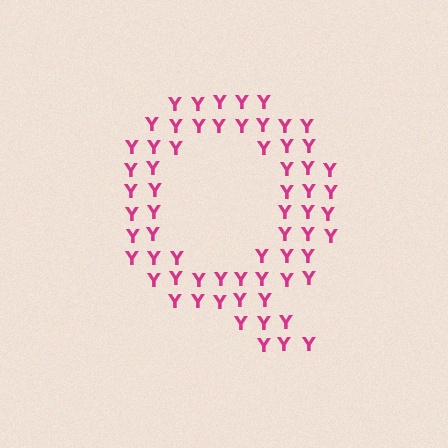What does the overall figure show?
The overall figure shows the letter Q.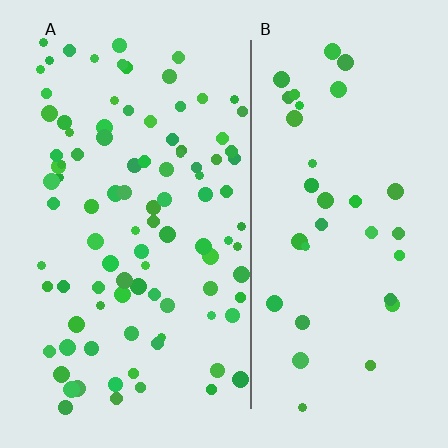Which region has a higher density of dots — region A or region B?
A (the left).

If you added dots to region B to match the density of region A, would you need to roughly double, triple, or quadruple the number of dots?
Approximately triple.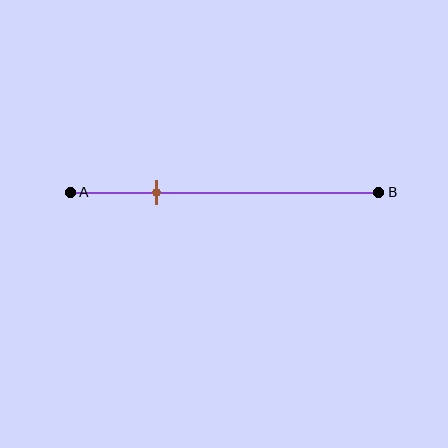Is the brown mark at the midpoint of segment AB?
No, the mark is at about 30% from A, not at the 50% midpoint.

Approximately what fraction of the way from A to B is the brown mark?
The brown mark is approximately 30% of the way from A to B.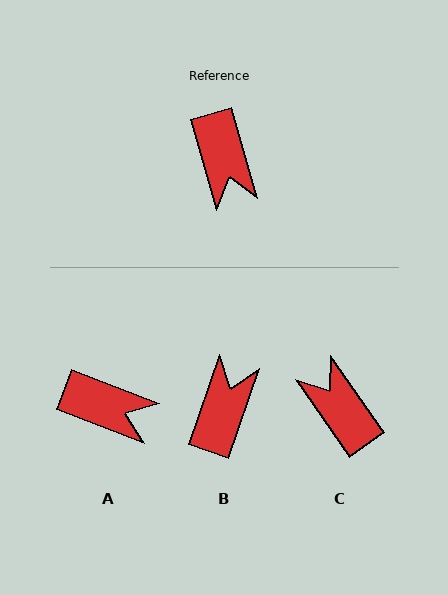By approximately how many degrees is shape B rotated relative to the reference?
Approximately 145 degrees counter-clockwise.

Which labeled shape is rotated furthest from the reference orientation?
C, about 161 degrees away.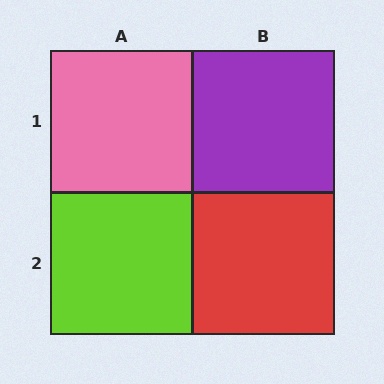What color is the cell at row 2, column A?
Lime.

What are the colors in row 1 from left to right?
Pink, purple.